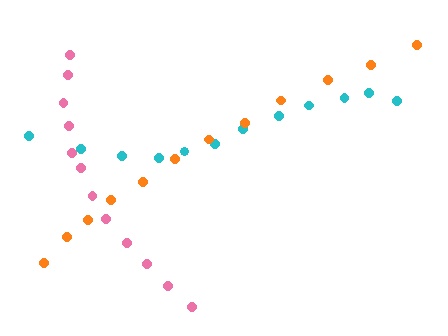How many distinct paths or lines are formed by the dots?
There are 3 distinct paths.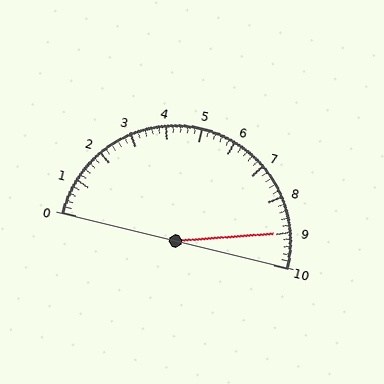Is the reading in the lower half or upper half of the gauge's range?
The reading is in the upper half of the range (0 to 10).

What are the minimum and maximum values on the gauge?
The gauge ranges from 0 to 10.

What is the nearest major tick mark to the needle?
The nearest major tick mark is 9.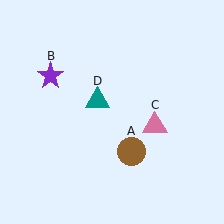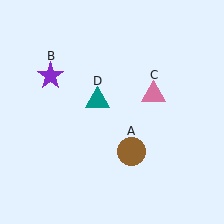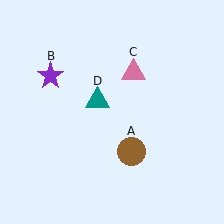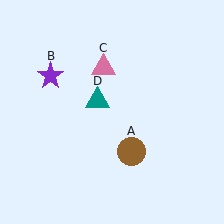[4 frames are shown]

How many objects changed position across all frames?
1 object changed position: pink triangle (object C).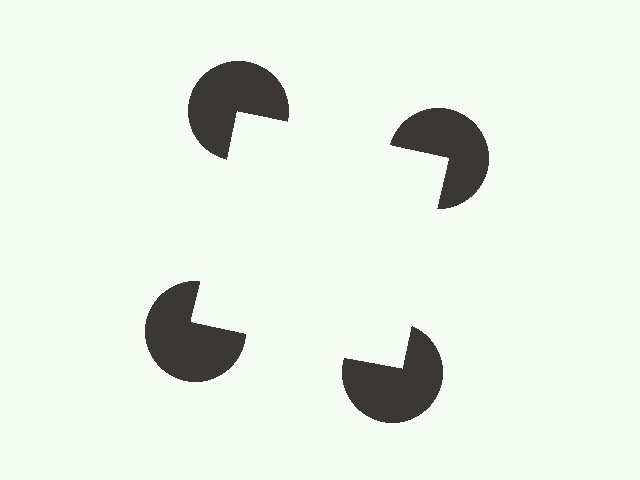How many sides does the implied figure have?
4 sides.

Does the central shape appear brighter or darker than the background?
It typically appears slightly brighter than the background, even though no actual brightness change is drawn.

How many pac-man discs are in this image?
There are 4 — one at each vertex of the illusory square.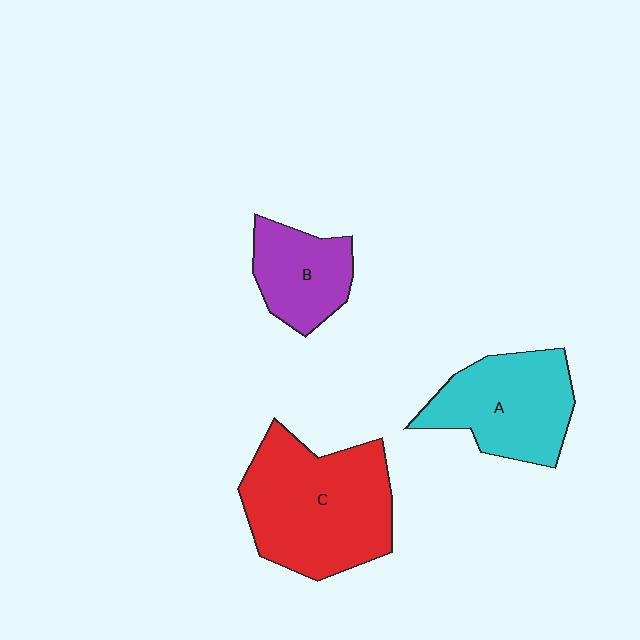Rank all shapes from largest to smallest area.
From largest to smallest: C (red), A (cyan), B (purple).